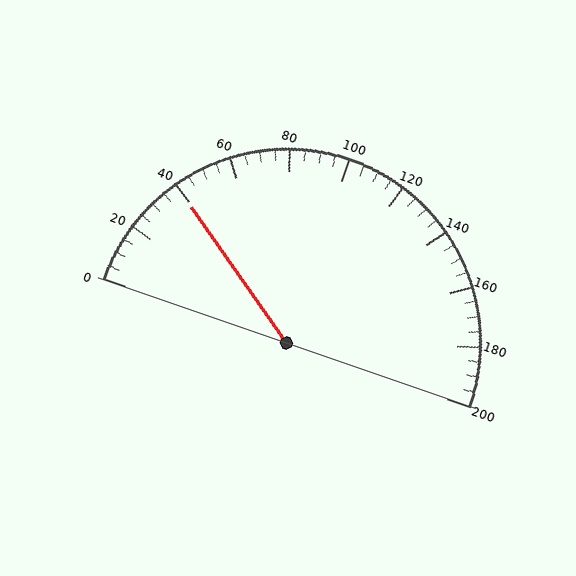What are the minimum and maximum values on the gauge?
The gauge ranges from 0 to 200.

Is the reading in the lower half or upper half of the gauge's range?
The reading is in the lower half of the range (0 to 200).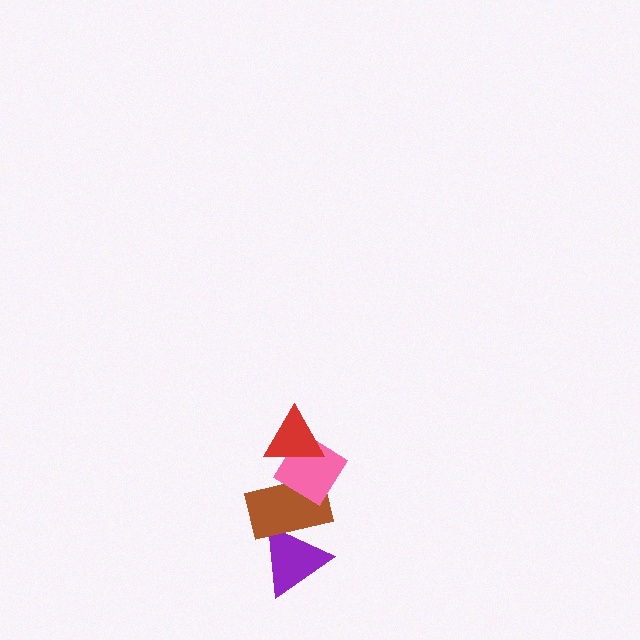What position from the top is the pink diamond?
The pink diamond is 2nd from the top.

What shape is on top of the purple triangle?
The brown rectangle is on top of the purple triangle.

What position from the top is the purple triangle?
The purple triangle is 4th from the top.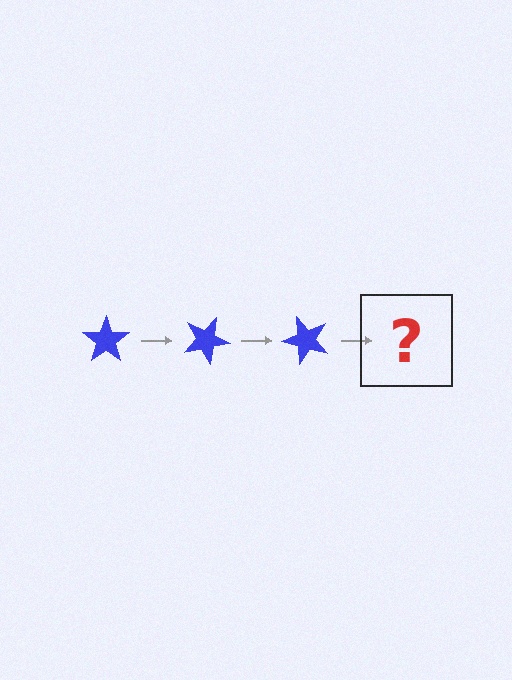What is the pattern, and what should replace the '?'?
The pattern is that the star rotates 25 degrees each step. The '?' should be a blue star rotated 75 degrees.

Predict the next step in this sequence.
The next step is a blue star rotated 75 degrees.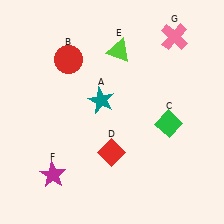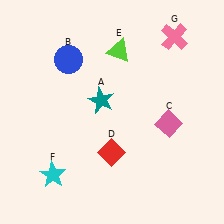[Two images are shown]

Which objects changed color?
B changed from red to blue. C changed from green to pink. F changed from magenta to cyan.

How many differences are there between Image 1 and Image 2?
There are 3 differences between the two images.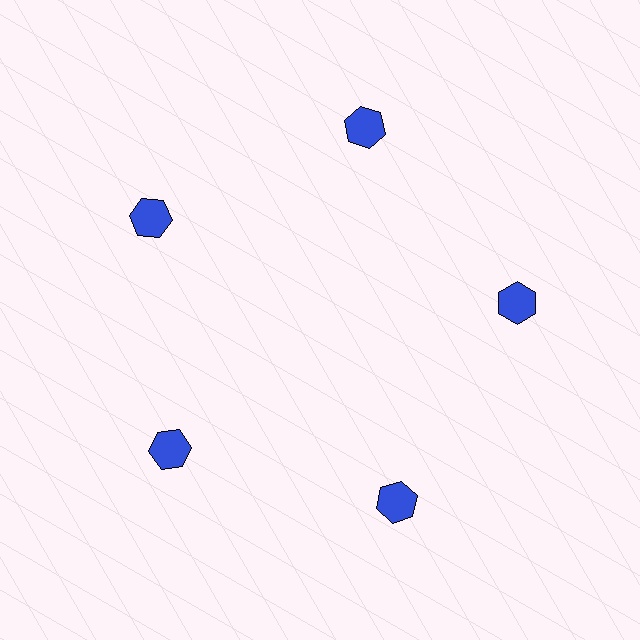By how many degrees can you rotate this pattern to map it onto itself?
The pattern maps onto itself every 72 degrees of rotation.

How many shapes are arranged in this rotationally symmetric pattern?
There are 5 shapes, arranged in 5 groups of 1.